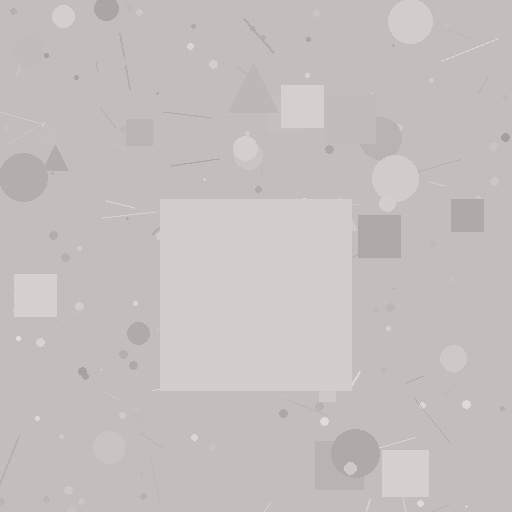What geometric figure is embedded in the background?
A square is embedded in the background.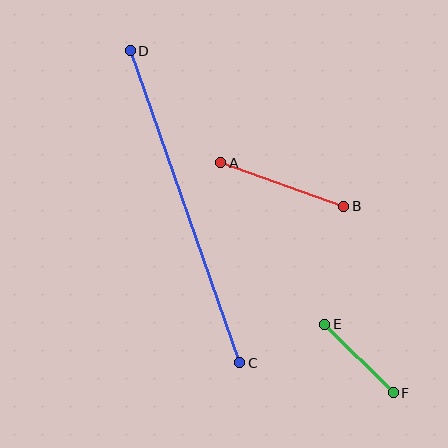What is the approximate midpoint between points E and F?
The midpoint is at approximately (359, 358) pixels.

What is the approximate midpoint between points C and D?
The midpoint is at approximately (185, 207) pixels.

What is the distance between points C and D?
The distance is approximately 331 pixels.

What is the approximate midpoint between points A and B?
The midpoint is at approximately (282, 184) pixels.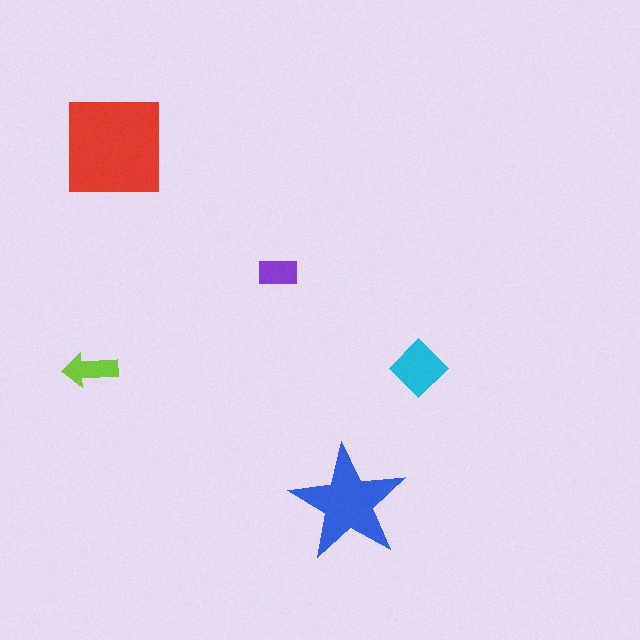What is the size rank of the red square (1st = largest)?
1st.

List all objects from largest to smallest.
The red square, the blue star, the cyan diamond, the lime arrow, the purple rectangle.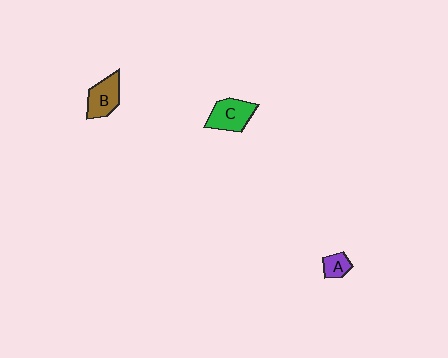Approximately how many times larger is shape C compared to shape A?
Approximately 2.1 times.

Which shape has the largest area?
Shape C (green).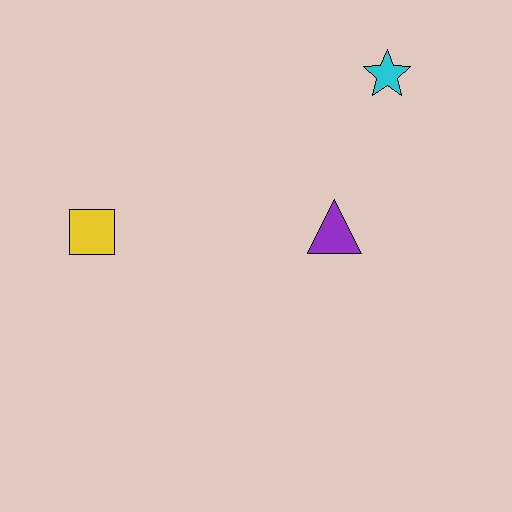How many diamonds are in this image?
There are no diamonds.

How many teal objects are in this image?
There are no teal objects.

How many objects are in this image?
There are 3 objects.